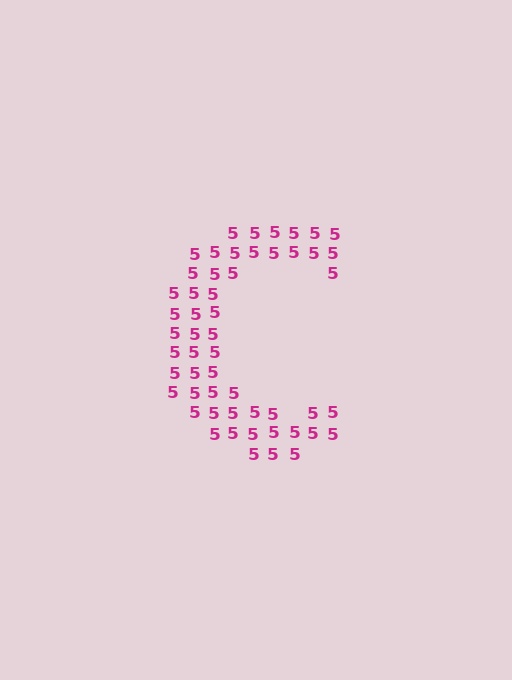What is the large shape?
The large shape is the letter C.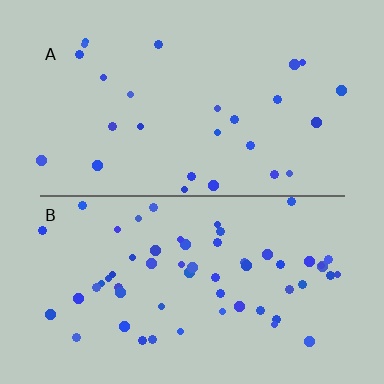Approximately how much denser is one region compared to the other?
Approximately 2.2× — region B over region A.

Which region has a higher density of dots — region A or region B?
B (the bottom).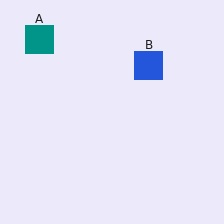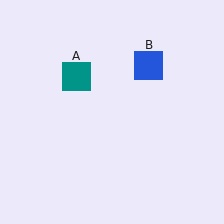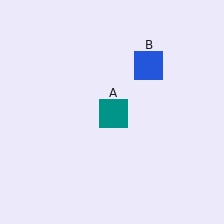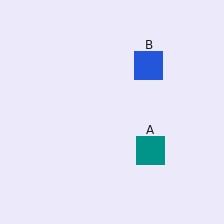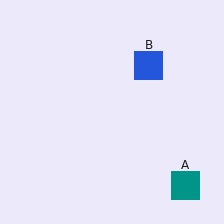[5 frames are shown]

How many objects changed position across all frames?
1 object changed position: teal square (object A).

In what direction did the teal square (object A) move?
The teal square (object A) moved down and to the right.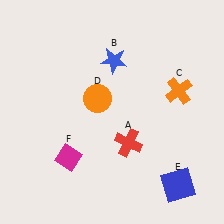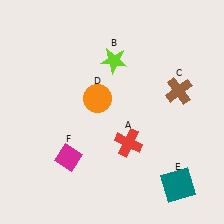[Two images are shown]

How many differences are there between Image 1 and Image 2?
There are 3 differences between the two images.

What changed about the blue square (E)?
In Image 1, E is blue. In Image 2, it changed to teal.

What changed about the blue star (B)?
In Image 1, B is blue. In Image 2, it changed to lime.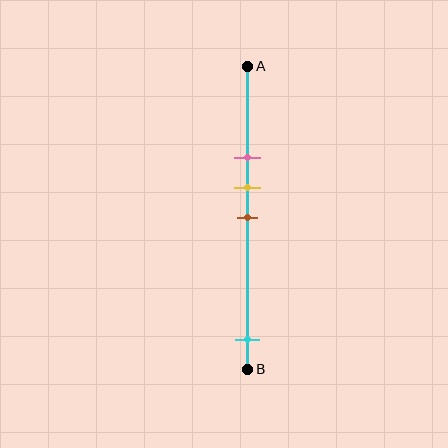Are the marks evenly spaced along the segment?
No, the marks are not evenly spaced.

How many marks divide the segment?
There are 4 marks dividing the segment.